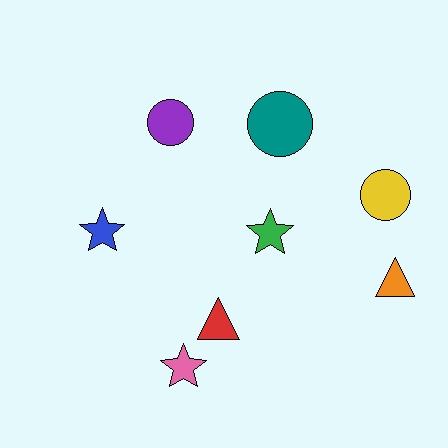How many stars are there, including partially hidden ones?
There are 3 stars.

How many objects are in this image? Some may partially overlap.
There are 8 objects.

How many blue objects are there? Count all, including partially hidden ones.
There is 1 blue object.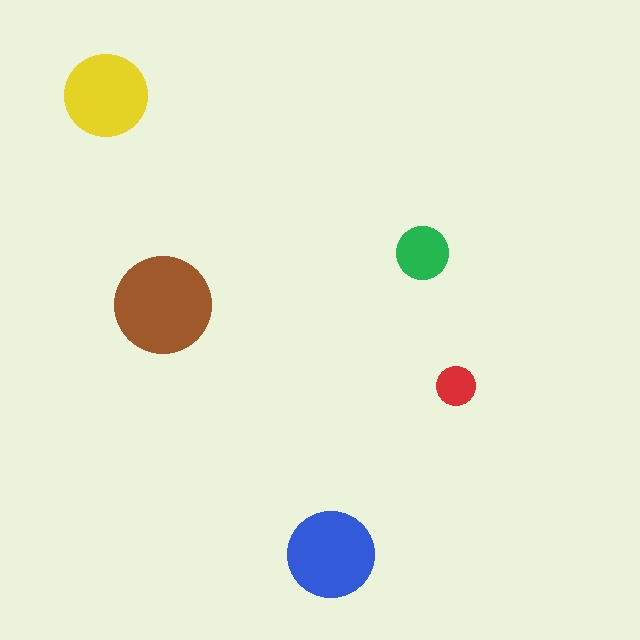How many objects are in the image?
There are 5 objects in the image.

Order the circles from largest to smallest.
the brown one, the blue one, the yellow one, the green one, the red one.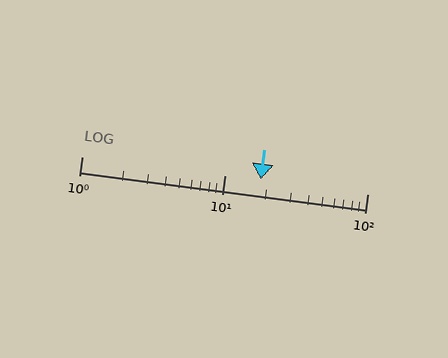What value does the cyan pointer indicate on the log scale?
The pointer indicates approximately 18.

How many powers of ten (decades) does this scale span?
The scale spans 2 decades, from 1 to 100.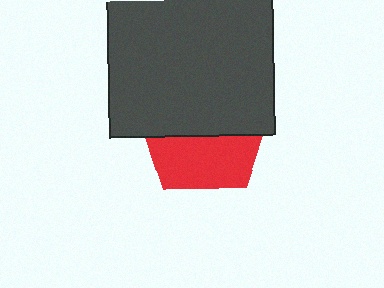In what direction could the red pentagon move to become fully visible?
The red pentagon could move down. That would shift it out from behind the dark gray square entirely.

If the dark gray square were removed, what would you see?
You would see the complete red pentagon.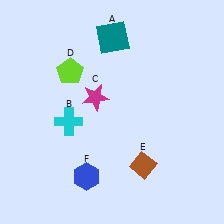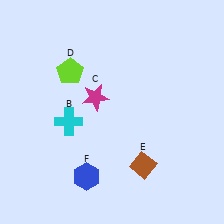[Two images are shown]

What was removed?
The teal square (A) was removed in Image 2.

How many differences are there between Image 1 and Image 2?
There is 1 difference between the two images.